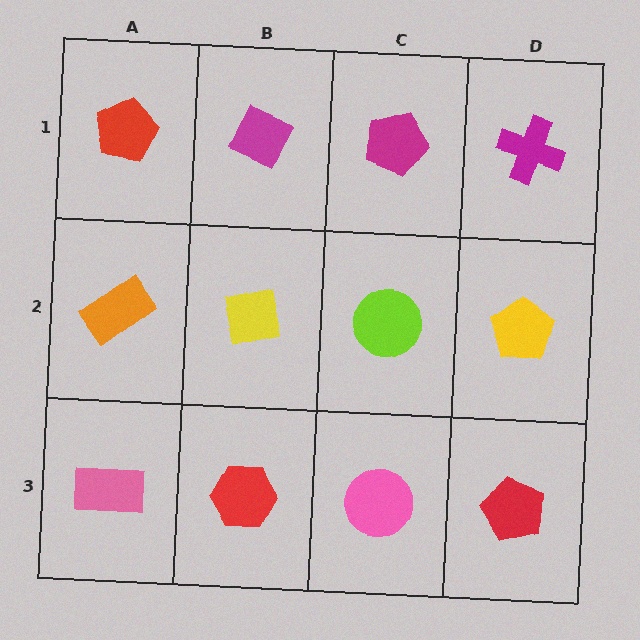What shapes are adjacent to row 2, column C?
A magenta pentagon (row 1, column C), a pink circle (row 3, column C), a yellow square (row 2, column B), a yellow pentagon (row 2, column D).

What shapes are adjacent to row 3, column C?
A lime circle (row 2, column C), a red hexagon (row 3, column B), a red pentagon (row 3, column D).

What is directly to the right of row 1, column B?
A magenta pentagon.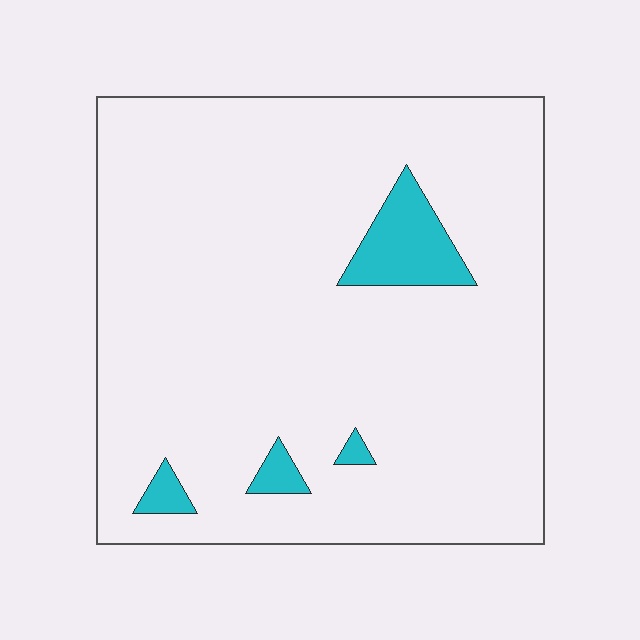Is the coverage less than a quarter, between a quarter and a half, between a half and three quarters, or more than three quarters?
Less than a quarter.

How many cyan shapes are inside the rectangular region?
4.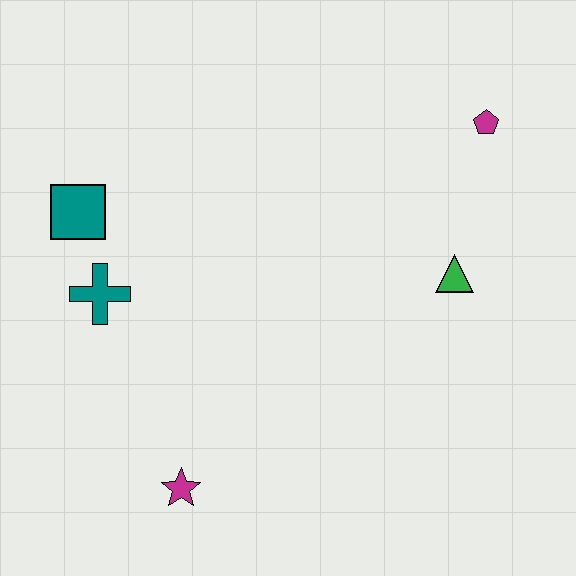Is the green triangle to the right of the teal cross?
Yes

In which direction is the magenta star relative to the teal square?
The magenta star is below the teal square.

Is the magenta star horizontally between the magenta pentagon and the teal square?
Yes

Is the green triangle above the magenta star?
Yes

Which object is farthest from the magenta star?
The magenta pentagon is farthest from the magenta star.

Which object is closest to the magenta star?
The teal cross is closest to the magenta star.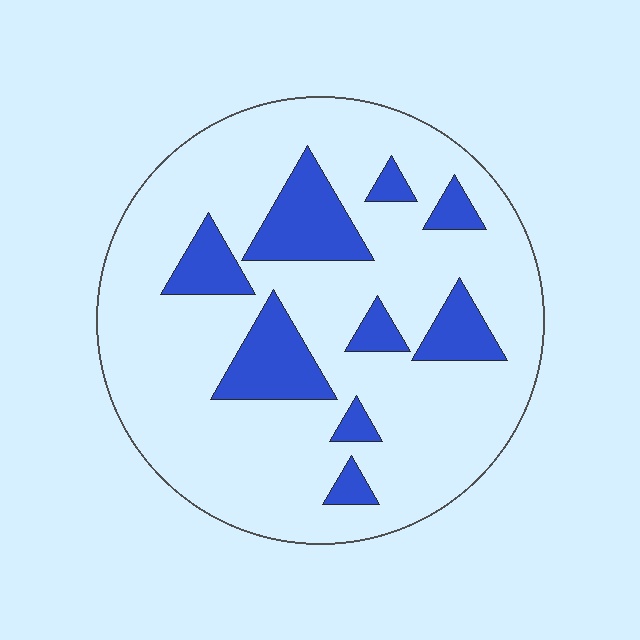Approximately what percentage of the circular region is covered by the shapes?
Approximately 20%.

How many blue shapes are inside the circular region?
9.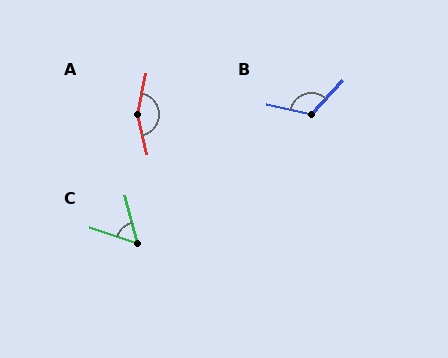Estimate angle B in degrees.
Approximately 120 degrees.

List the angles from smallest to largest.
C (57°), B (120°), A (154°).